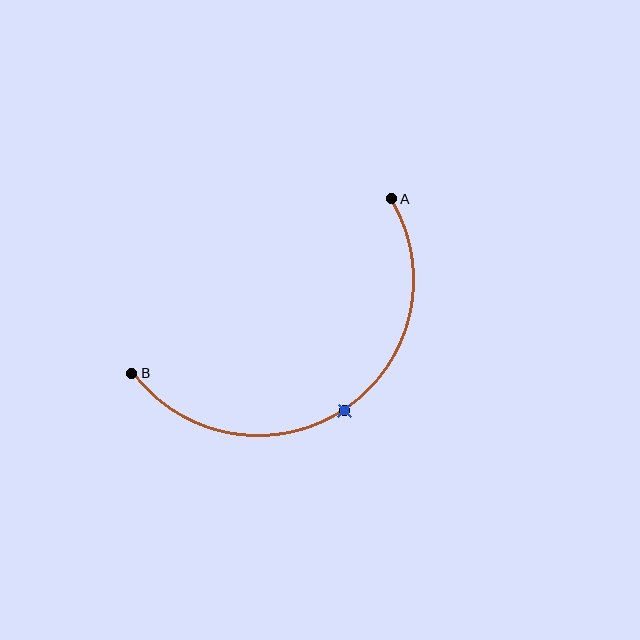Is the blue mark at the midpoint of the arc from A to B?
Yes. The blue mark lies on the arc at equal arc-length from both A and B — it is the arc midpoint.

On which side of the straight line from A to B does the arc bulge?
The arc bulges below and to the right of the straight line connecting A and B.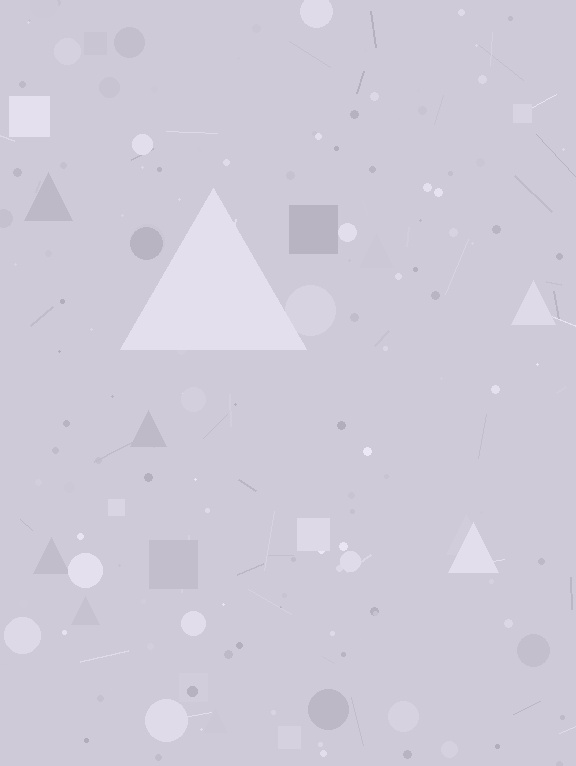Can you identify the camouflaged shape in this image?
The camouflaged shape is a triangle.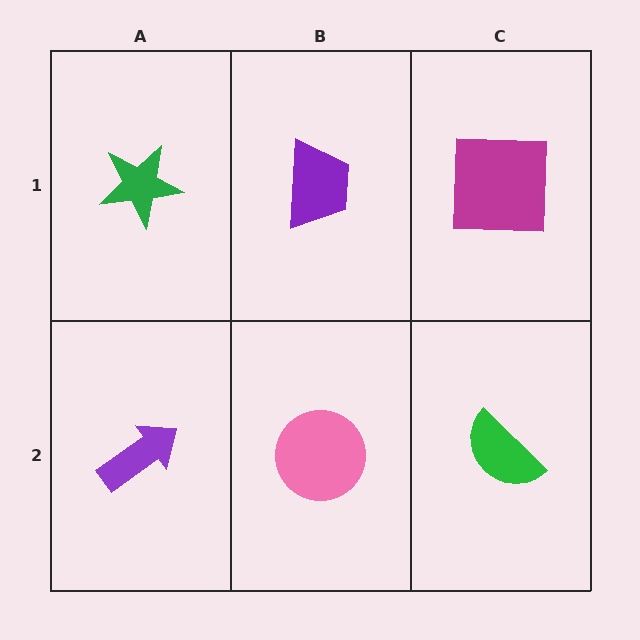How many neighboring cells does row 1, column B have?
3.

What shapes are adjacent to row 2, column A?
A green star (row 1, column A), a pink circle (row 2, column B).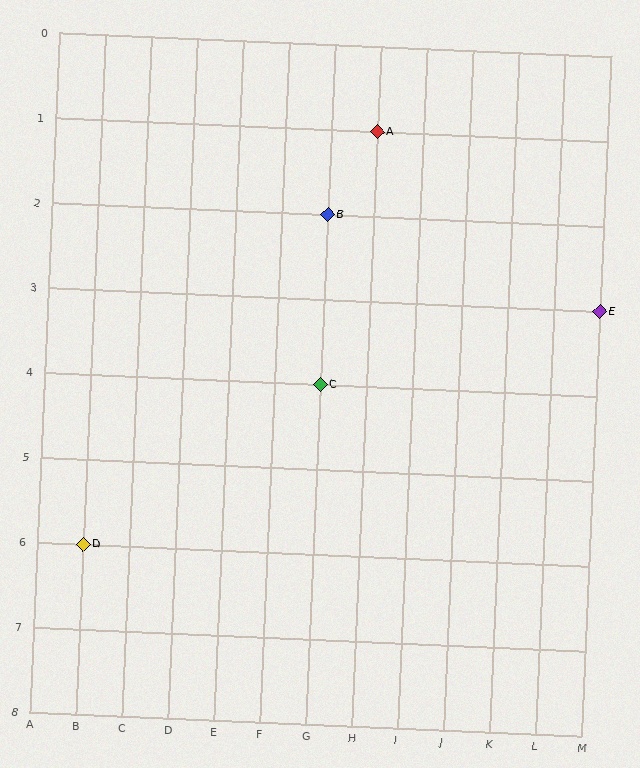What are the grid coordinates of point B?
Point B is at grid coordinates (G, 2).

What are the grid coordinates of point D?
Point D is at grid coordinates (B, 6).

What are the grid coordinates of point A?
Point A is at grid coordinates (H, 1).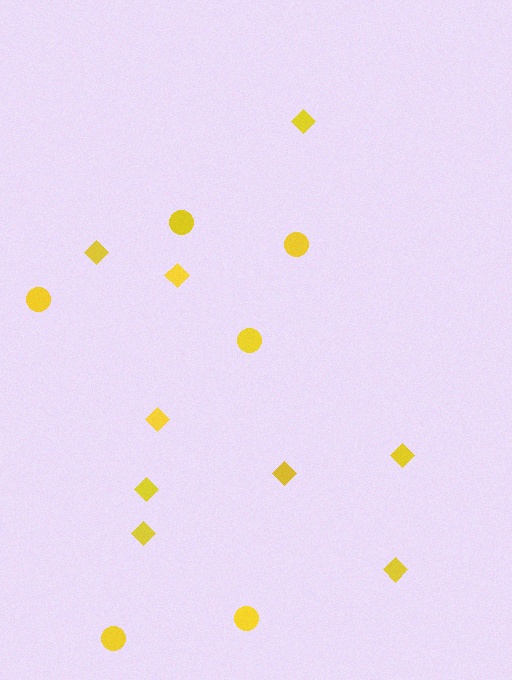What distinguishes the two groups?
There are 2 groups: one group of diamonds (9) and one group of circles (6).